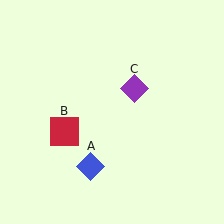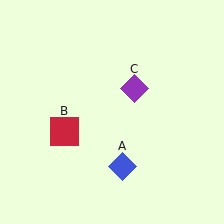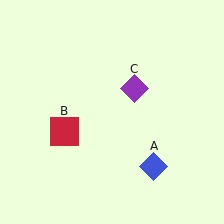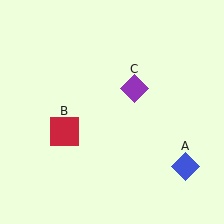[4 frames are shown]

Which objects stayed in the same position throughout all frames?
Red square (object B) and purple diamond (object C) remained stationary.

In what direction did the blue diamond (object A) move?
The blue diamond (object A) moved right.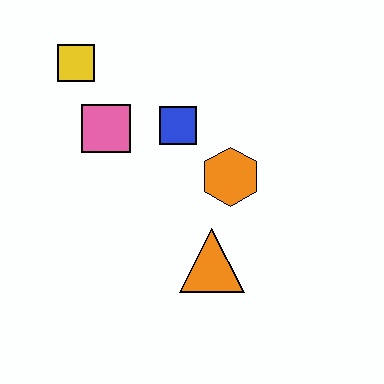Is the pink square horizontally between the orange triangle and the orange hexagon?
No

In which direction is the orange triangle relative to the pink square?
The orange triangle is below the pink square.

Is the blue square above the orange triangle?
Yes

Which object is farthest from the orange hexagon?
The yellow square is farthest from the orange hexagon.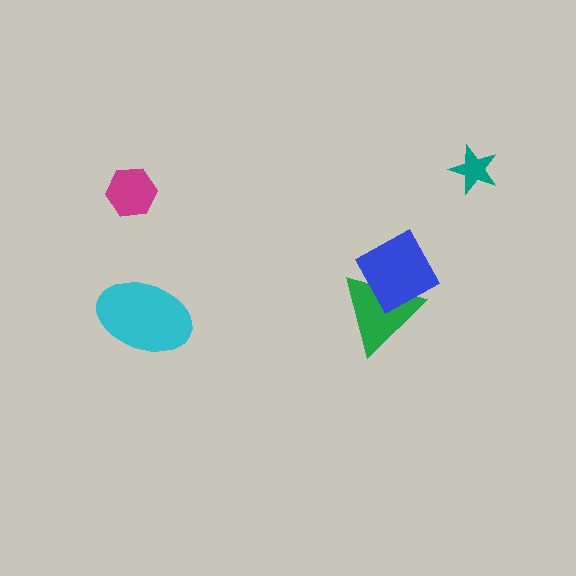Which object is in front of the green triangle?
The blue diamond is in front of the green triangle.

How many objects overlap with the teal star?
0 objects overlap with the teal star.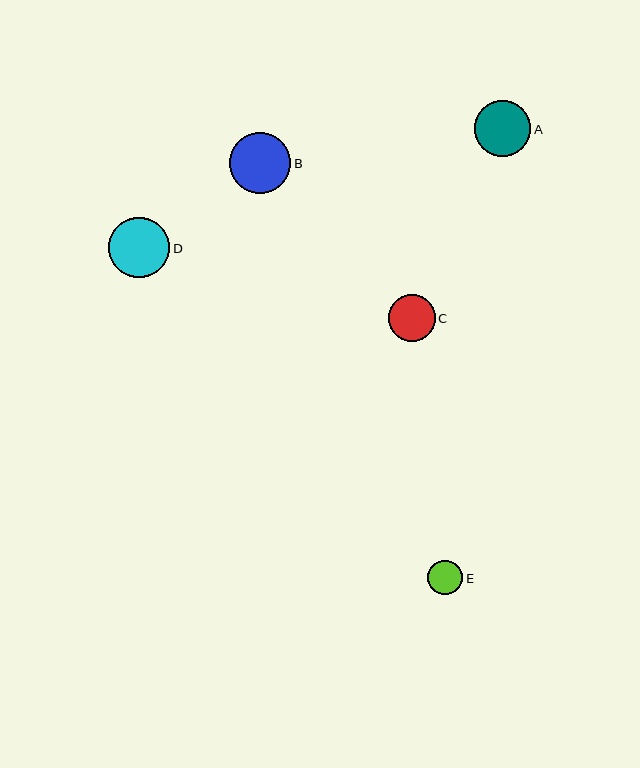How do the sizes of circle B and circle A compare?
Circle B and circle A are approximately the same size.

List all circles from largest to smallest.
From largest to smallest: B, D, A, C, E.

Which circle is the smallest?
Circle E is the smallest with a size of approximately 35 pixels.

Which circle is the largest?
Circle B is the largest with a size of approximately 61 pixels.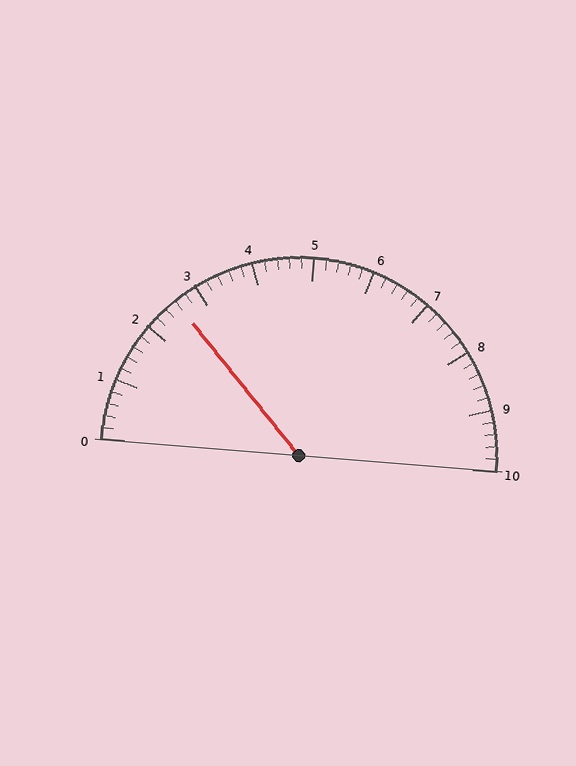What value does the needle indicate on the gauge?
The needle indicates approximately 2.6.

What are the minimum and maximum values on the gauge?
The gauge ranges from 0 to 10.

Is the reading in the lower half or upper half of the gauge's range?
The reading is in the lower half of the range (0 to 10).